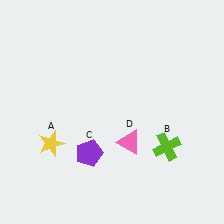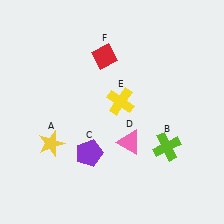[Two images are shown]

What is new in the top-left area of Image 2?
A red diamond (F) was added in the top-left area of Image 2.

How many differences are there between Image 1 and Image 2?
There are 2 differences between the two images.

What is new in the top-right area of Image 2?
A yellow cross (E) was added in the top-right area of Image 2.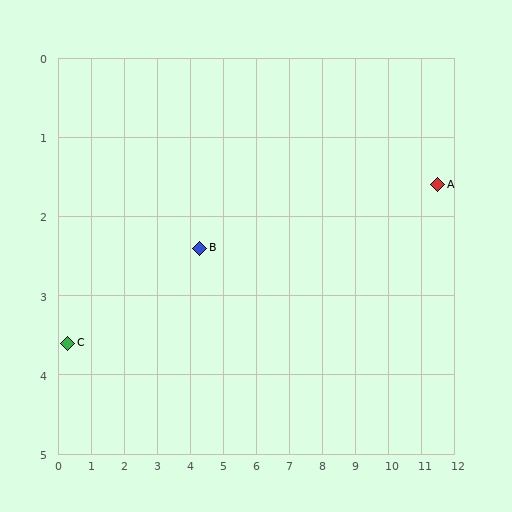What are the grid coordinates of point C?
Point C is at approximately (0.3, 3.6).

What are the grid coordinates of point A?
Point A is at approximately (11.5, 1.6).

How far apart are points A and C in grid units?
Points A and C are about 11.4 grid units apart.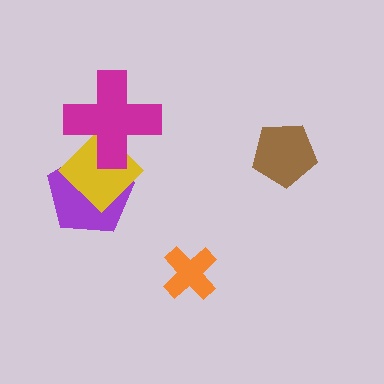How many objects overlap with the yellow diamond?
2 objects overlap with the yellow diamond.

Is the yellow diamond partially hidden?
Yes, it is partially covered by another shape.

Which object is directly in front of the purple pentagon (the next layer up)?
The yellow diamond is directly in front of the purple pentagon.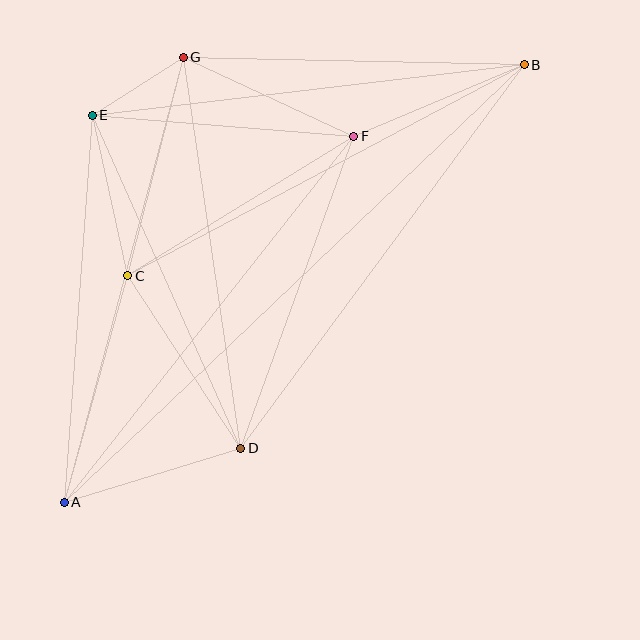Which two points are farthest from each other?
Points A and B are farthest from each other.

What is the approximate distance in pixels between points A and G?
The distance between A and G is approximately 461 pixels.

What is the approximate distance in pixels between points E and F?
The distance between E and F is approximately 262 pixels.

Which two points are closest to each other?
Points E and G are closest to each other.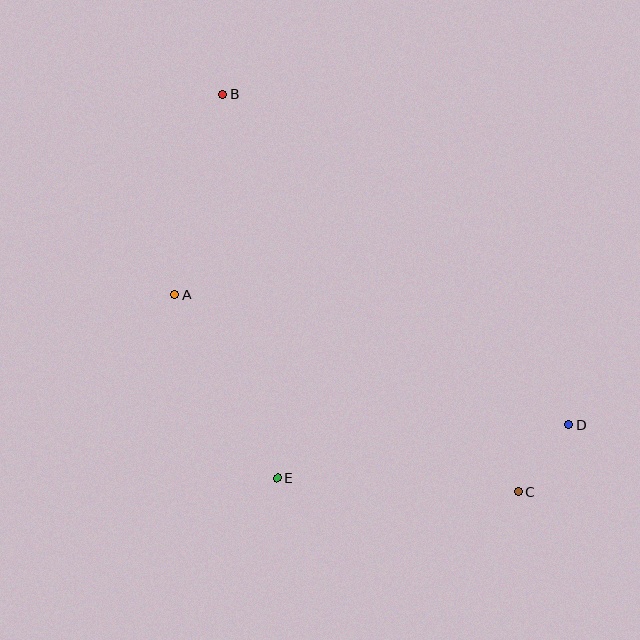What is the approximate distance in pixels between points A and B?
The distance between A and B is approximately 206 pixels.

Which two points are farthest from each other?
Points B and C are farthest from each other.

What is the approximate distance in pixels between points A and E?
The distance between A and E is approximately 211 pixels.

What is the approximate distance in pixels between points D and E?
The distance between D and E is approximately 297 pixels.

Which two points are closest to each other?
Points C and D are closest to each other.